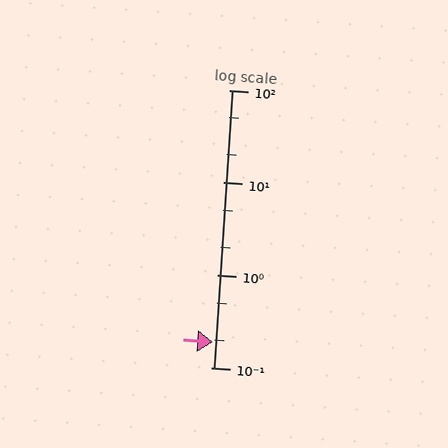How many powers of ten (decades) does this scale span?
The scale spans 3 decades, from 0.1 to 100.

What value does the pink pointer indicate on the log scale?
The pointer indicates approximately 0.19.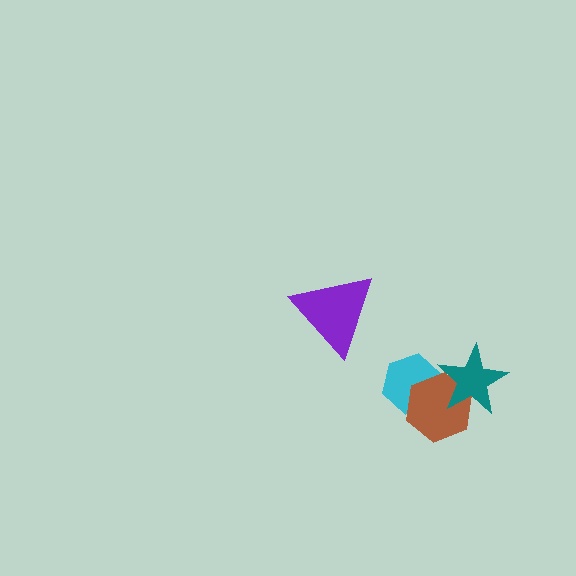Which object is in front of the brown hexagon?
The teal star is in front of the brown hexagon.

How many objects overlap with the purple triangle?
0 objects overlap with the purple triangle.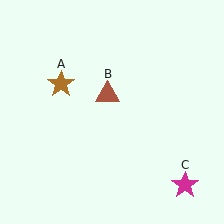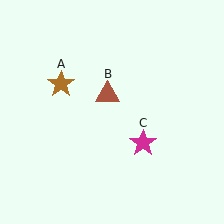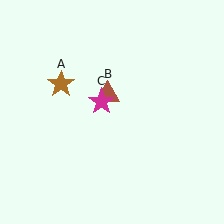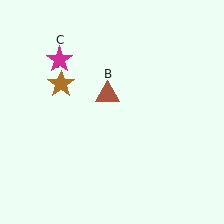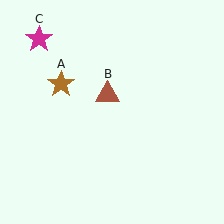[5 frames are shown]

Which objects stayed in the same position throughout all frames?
Brown star (object A) and brown triangle (object B) remained stationary.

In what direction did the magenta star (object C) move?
The magenta star (object C) moved up and to the left.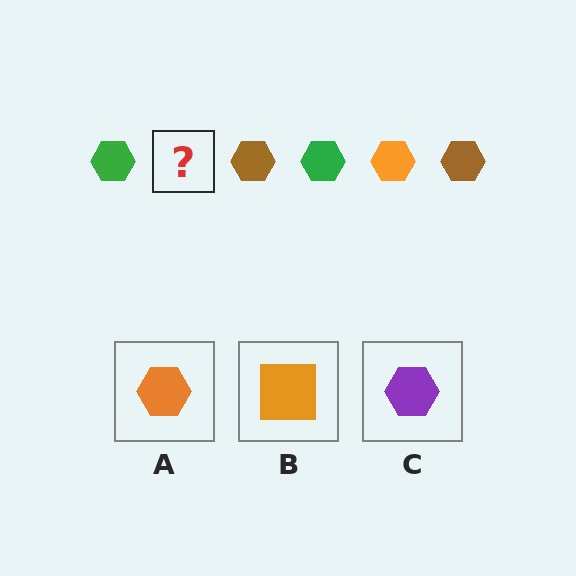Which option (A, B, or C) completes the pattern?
A.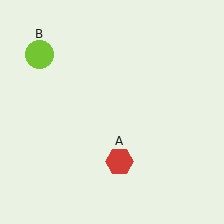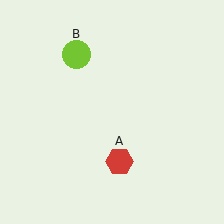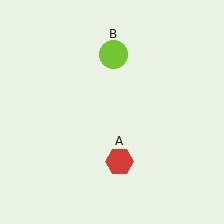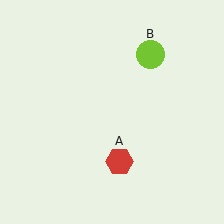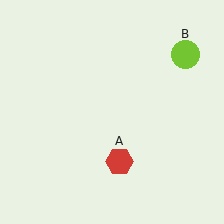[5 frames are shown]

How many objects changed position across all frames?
1 object changed position: lime circle (object B).